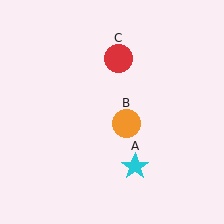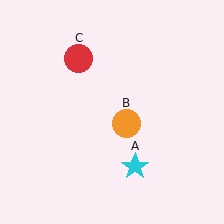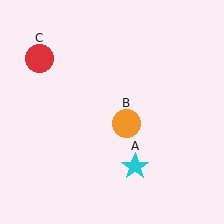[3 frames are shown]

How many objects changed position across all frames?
1 object changed position: red circle (object C).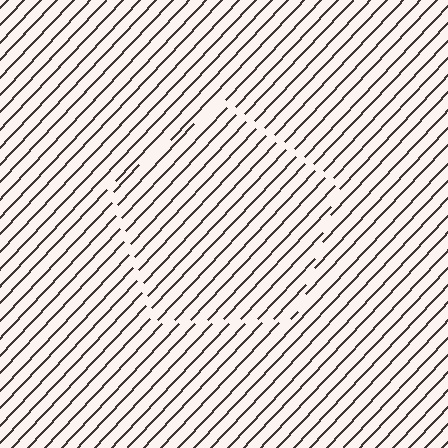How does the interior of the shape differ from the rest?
The interior of the shape contains the same grating, shifted by half a period — the contour is defined by the phase discontinuity where line-ends from the inner and outer gratings abut.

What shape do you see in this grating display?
An illusory pentagon. The interior of the shape contains the same grating, shifted by half a period — the contour is defined by the phase discontinuity where line-ends from the inner and outer gratings abut.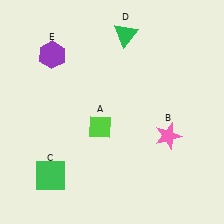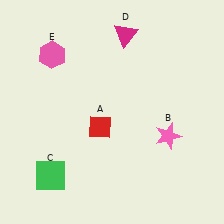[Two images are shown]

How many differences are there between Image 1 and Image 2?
There are 3 differences between the two images.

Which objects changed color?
A changed from lime to red. D changed from green to magenta. E changed from purple to pink.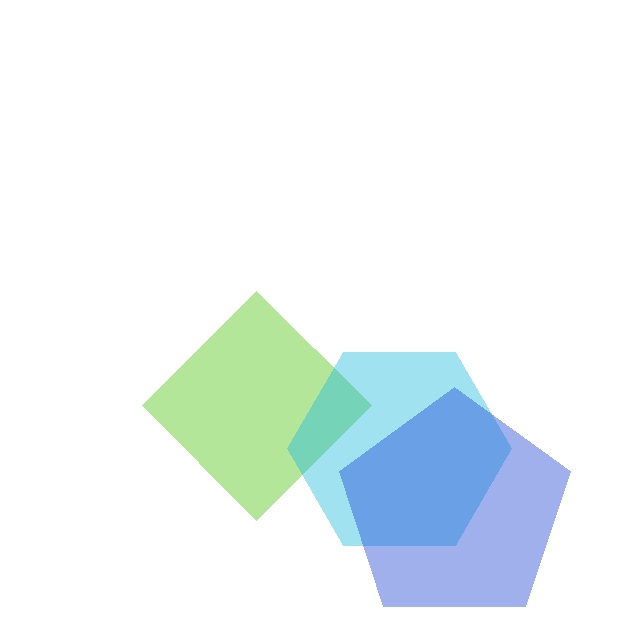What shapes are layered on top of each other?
The layered shapes are: a lime diamond, a cyan hexagon, a blue pentagon.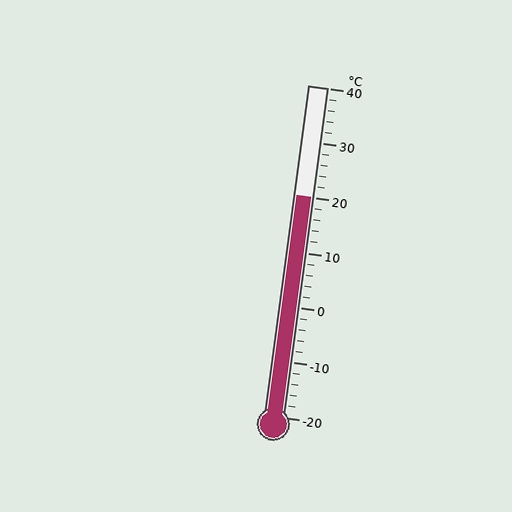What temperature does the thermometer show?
The thermometer shows approximately 20°C.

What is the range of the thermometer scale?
The thermometer scale ranges from -20°C to 40°C.